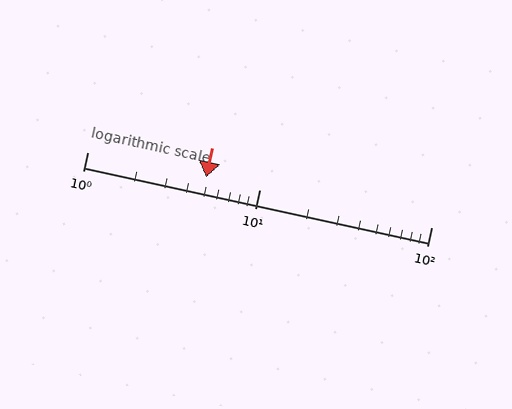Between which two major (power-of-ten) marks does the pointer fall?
The pointer is between 1 and 10.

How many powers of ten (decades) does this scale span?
The scale spans 2 decades, from 1 to 100.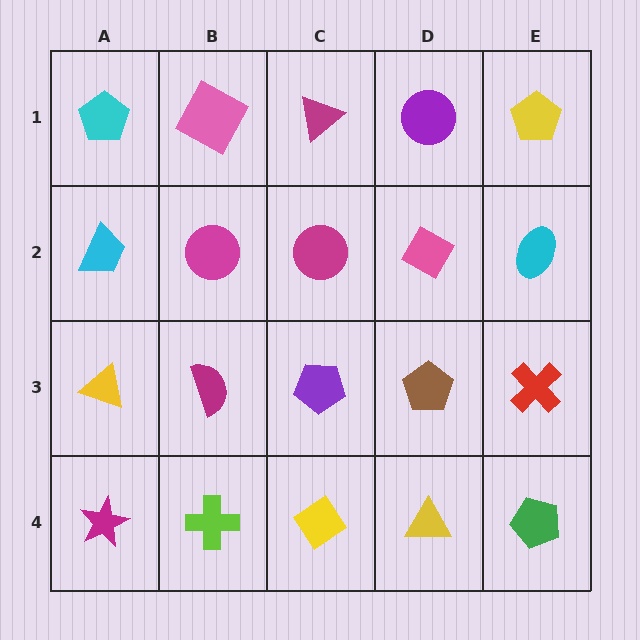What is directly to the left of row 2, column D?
A magenta circle.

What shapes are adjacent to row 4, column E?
A red cross (row 3, column E), a yellow triangle (row 4, column D).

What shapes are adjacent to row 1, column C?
A magenta circle (row 2, column C), a pink square (row 1, column B), a purple circle (row 1, column D).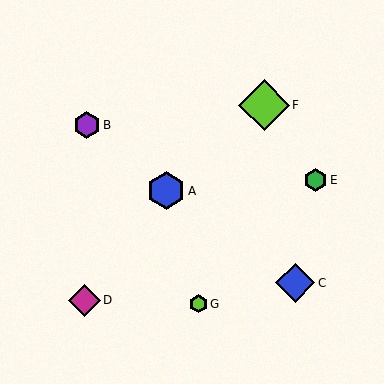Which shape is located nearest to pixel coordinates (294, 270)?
The blue diamond (labeled C) at (295, 283) is nearest to that location.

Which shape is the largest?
The lime diamond (labeled F) is the largest.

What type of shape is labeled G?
Shape G is a lime hexagon.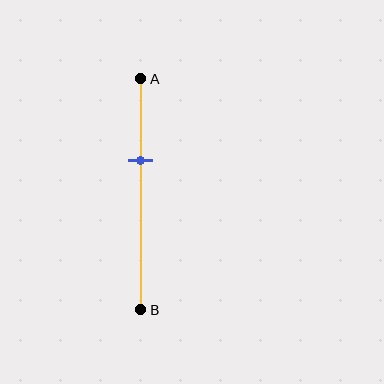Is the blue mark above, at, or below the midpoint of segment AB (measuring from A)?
The blue mark is above the midpoint of segment AB.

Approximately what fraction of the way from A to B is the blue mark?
The blue mark is approximately 35% of the way from A to B.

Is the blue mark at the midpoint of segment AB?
No, the mark is at about 35% from A, not at the 50% midpoint.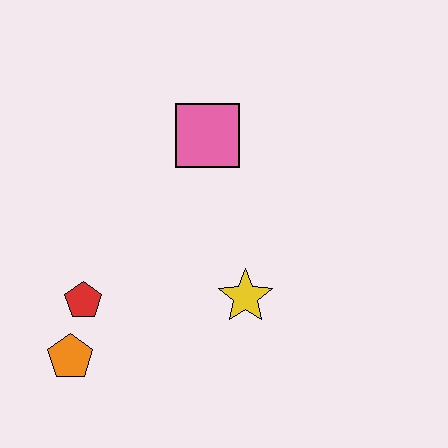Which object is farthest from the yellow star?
The orange pentagon is farthest from the yellow star.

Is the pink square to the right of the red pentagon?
Yes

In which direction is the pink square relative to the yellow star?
The pink square is above the yellow star.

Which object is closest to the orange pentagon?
The red pentagon is closest to the orange pentagon.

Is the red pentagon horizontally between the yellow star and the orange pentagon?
Yes